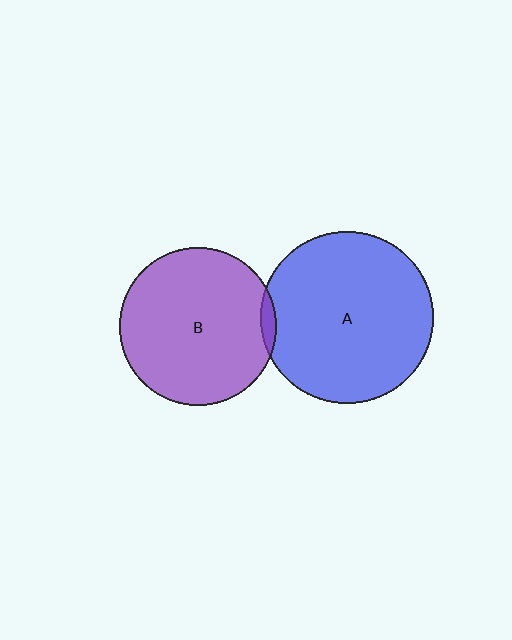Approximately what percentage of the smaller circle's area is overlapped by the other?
Approximately 5%.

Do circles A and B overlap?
Yes.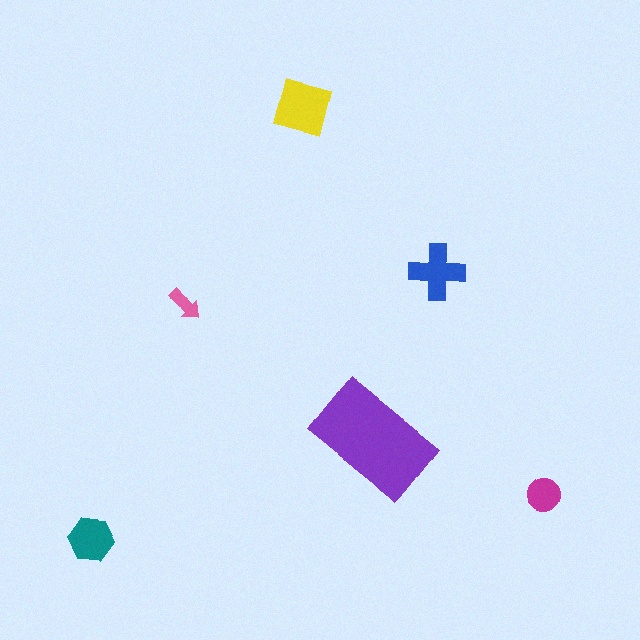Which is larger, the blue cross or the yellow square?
The yellow square.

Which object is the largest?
The purple rectangle.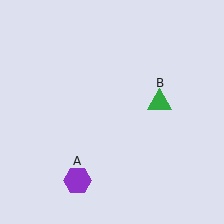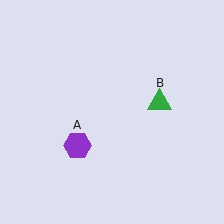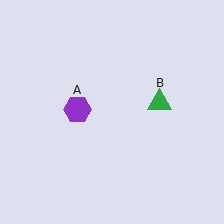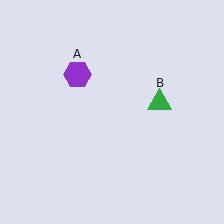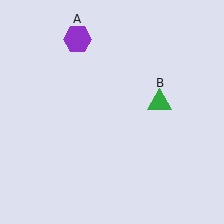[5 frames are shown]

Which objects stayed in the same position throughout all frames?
Green triangle (object B) remained stationary.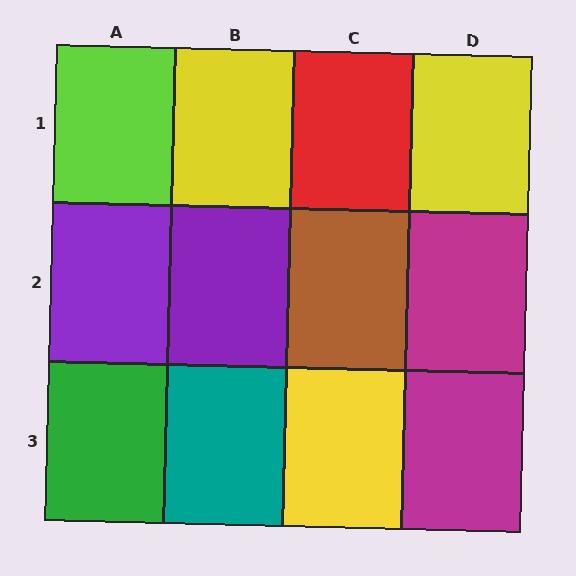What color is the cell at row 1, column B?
Yellow.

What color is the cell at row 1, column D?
Yellow.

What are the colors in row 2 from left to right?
Purple, purple, brown, magenta.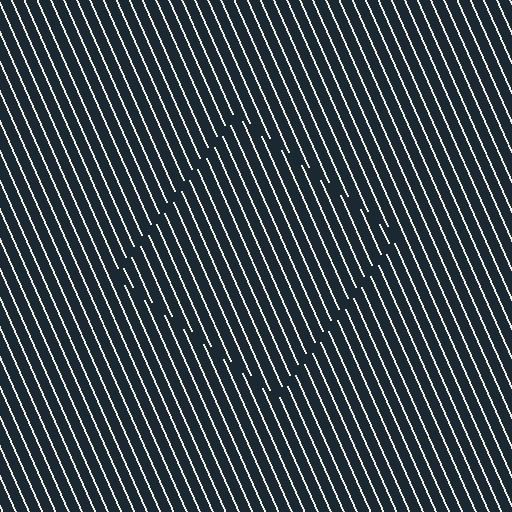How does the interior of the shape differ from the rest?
The interior of the shape contains the same grating, shifted by half a period — the contour is defined by the phase discontinuity where line-ends from the inner and outer gratings abut.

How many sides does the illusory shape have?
4 sides — the line-ends trace a square.